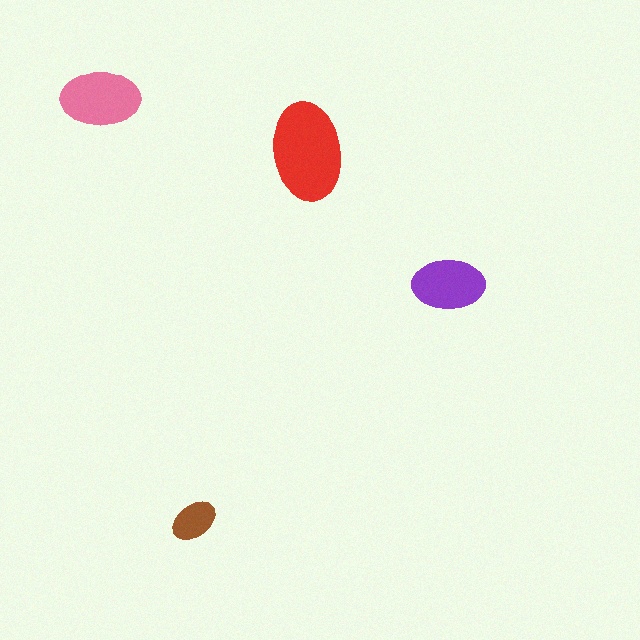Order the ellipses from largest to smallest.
the red one, the pink one, the purple one, the brown one.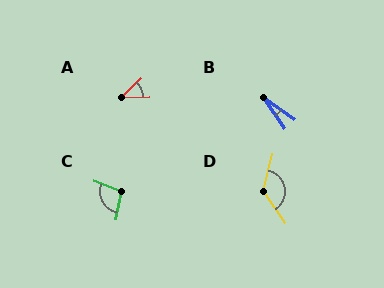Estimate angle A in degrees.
Approximately 43 degrees.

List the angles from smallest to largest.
B (20°), A (43°), C (100°), D (131°).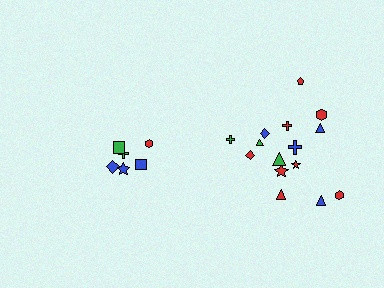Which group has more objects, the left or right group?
The right group.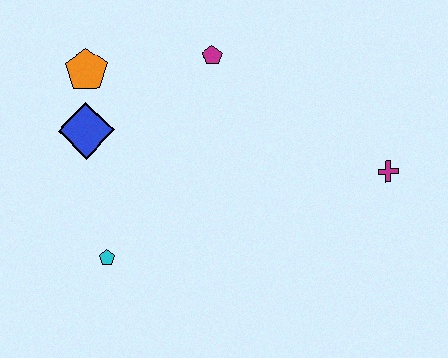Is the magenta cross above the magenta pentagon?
No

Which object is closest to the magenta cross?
The magenta pentagon is closest to the magenta cross.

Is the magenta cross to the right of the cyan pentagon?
Yes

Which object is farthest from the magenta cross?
The orange pentagon is farthest from the magenta cross.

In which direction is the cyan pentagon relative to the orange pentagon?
The cyan pentagon is below the orange pentagon.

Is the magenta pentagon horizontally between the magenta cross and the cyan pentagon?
Yes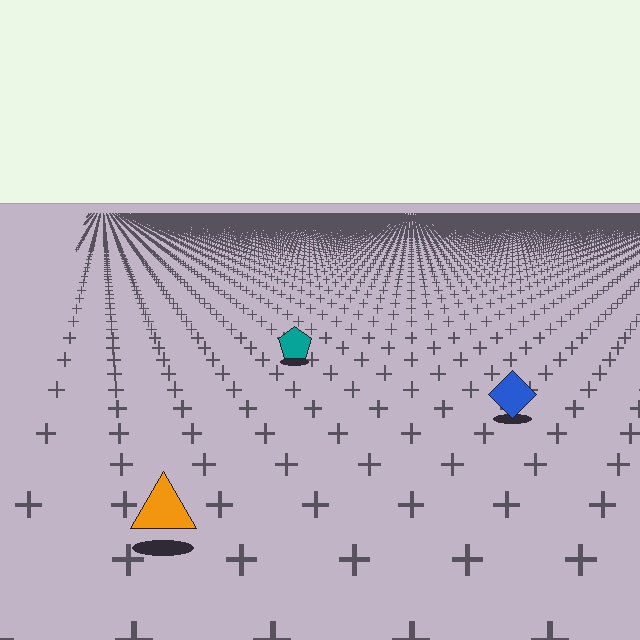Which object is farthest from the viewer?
The teal pentagon is farthest from the viewer. It appears smaller and the ground texture around it is denser.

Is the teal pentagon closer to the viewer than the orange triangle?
No. The orange triangle is closer — you can tell from the texture gradient: the ground texture is coarser near it.